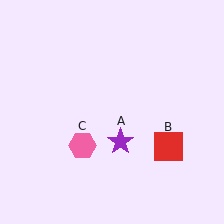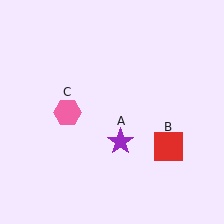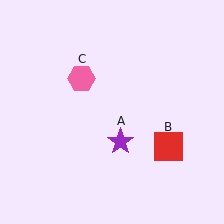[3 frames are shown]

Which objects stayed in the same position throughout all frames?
Purple star (object A) and red square (object B) remained stationary.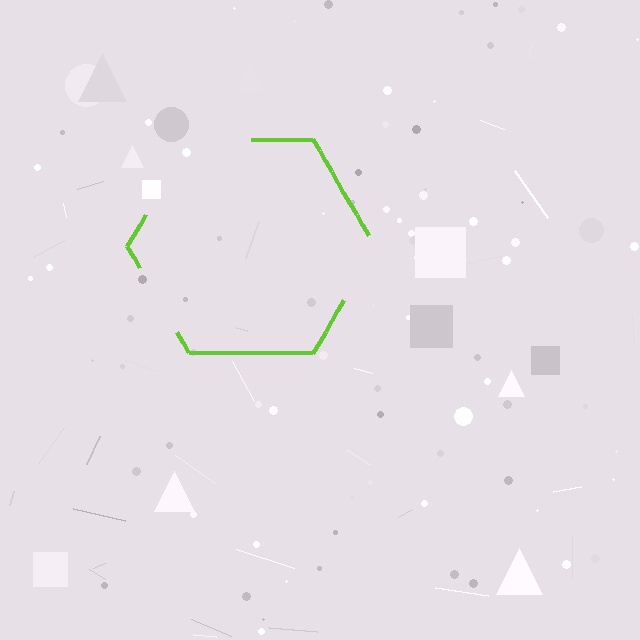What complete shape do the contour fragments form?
The contour fragments form a hexagon.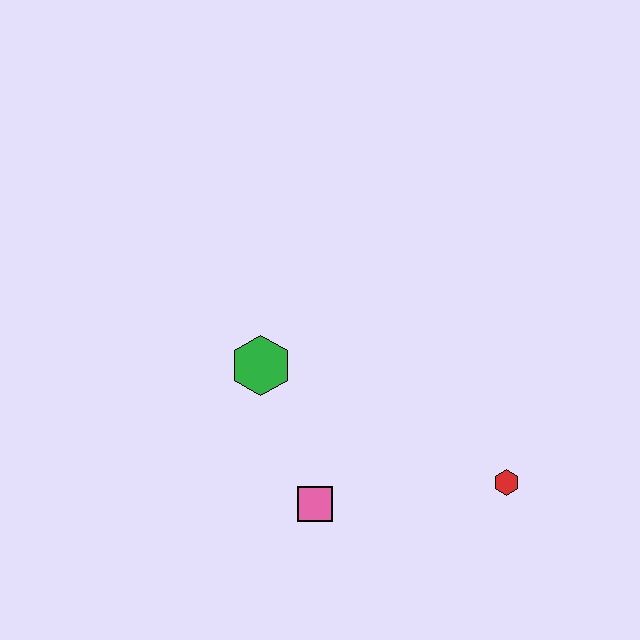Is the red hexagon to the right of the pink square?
Yes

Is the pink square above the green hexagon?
No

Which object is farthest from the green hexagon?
The red hexagon is farthest from the green hexagon.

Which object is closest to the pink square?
The green hexagon is closest to the pink square.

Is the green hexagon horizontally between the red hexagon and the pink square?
No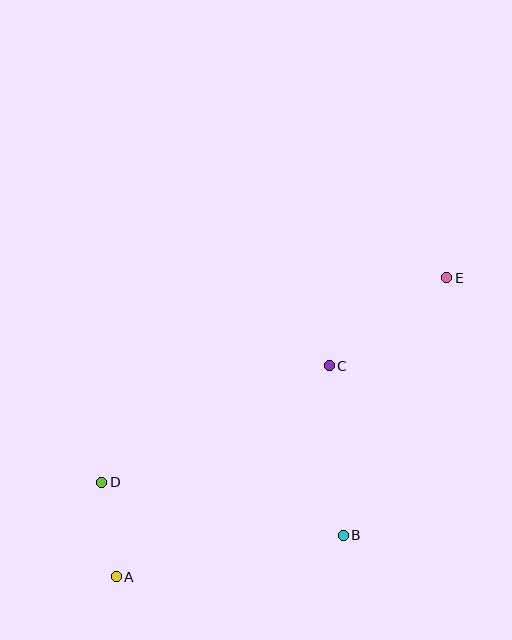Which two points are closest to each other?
Points A and D are closest to each other.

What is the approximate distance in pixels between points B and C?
The distance between B and C is approximately 170 pixels.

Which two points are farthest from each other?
Points A and E are farthest from each other.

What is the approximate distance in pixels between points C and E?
The distance between C and E is approximately 147 pixels.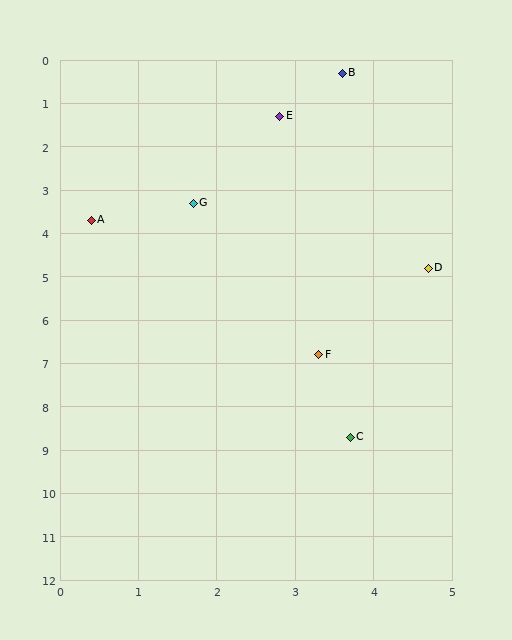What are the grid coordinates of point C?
Point C is at approximately (3.7, 8.7).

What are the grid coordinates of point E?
Point E is at approximately (2.8, 1.3).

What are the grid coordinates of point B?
Point B is at approximately (3.6, 0.3).